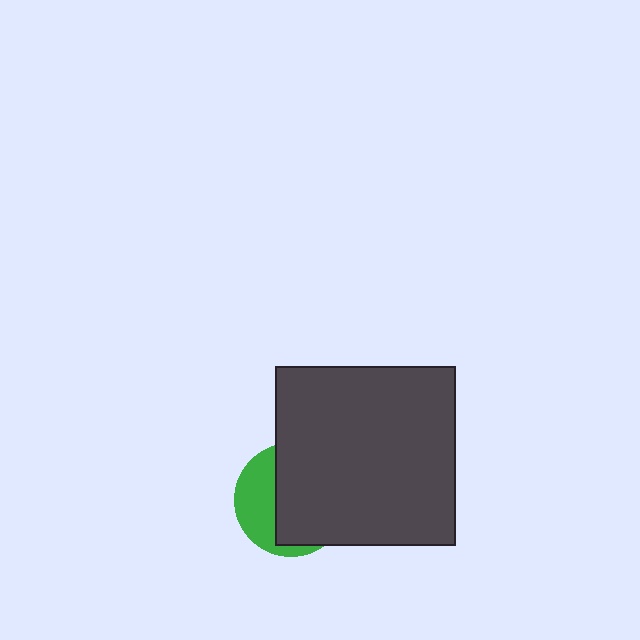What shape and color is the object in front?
The object in front is a dark gray square.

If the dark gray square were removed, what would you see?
You would see the complete green circle.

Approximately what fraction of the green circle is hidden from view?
Roughly 63% of the green circle is hidden behind the dark gray square.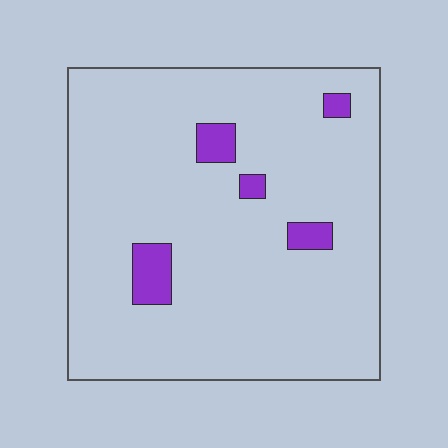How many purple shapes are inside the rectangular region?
5.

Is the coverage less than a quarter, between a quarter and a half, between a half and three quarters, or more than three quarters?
Less than a quarter.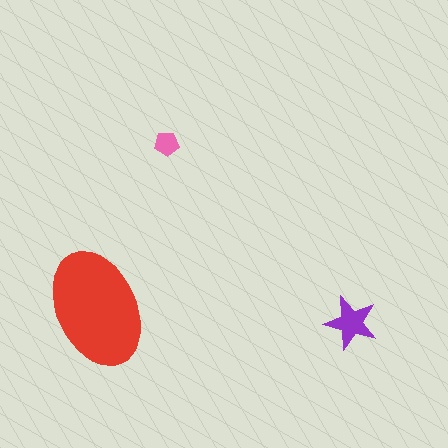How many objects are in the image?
There are 3 objects in the image.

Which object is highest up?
The pink pentagon is topmost.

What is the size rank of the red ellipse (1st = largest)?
1st.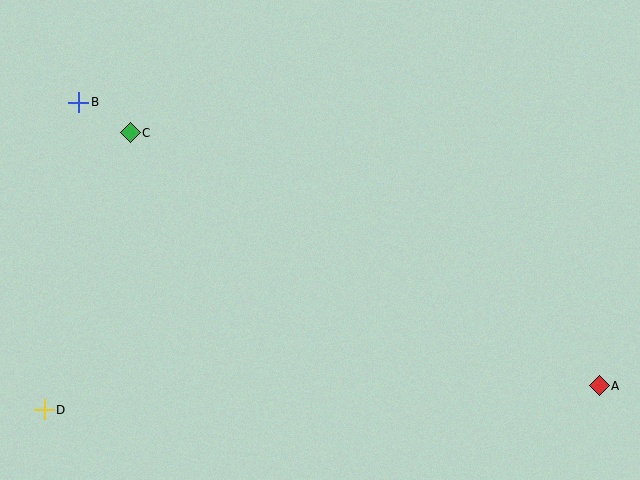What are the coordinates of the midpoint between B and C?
The midpoint between B and C is at (104, 118).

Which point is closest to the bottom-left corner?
Point D is closest to the bottom-left corner.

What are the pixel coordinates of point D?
Point D is at (44, 410).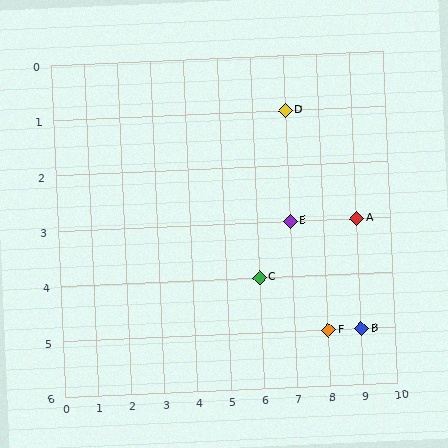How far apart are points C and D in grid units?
Points C and D are 1 column and 3 rows apart (about 3.2 grid units diagonally).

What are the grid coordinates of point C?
Point C is at grid coordinates (6, 4).